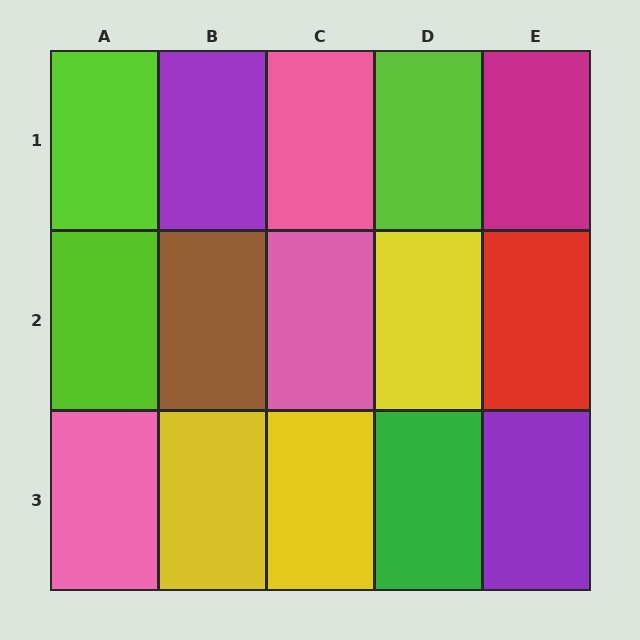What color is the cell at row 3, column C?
Yellow.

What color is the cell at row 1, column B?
Purple.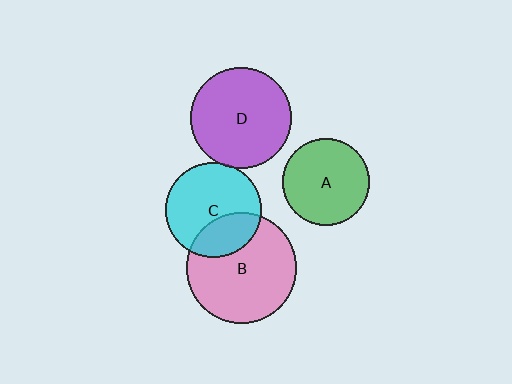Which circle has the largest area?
Circle B (pink).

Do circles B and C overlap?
Yes.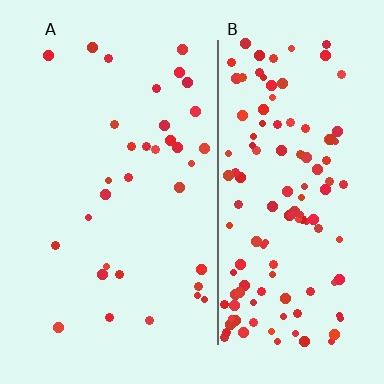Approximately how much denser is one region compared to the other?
Approximately 3.9× — region B over region A.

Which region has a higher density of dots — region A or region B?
B (the right).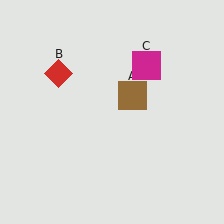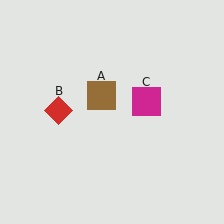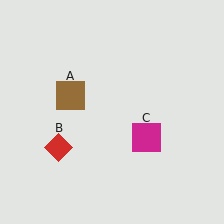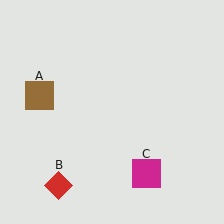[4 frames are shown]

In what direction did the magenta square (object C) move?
The magenta square (object C) moved down.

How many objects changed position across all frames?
3 objects changed position: brown square (object A), red diamond (object B), magenta square (object C).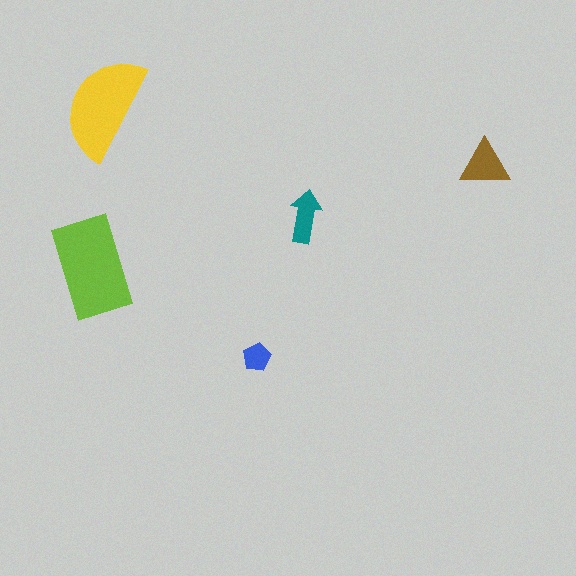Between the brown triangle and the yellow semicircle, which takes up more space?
The yellow semicircle.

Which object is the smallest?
The blue pentagon.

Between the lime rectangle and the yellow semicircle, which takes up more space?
The lime rectangle.